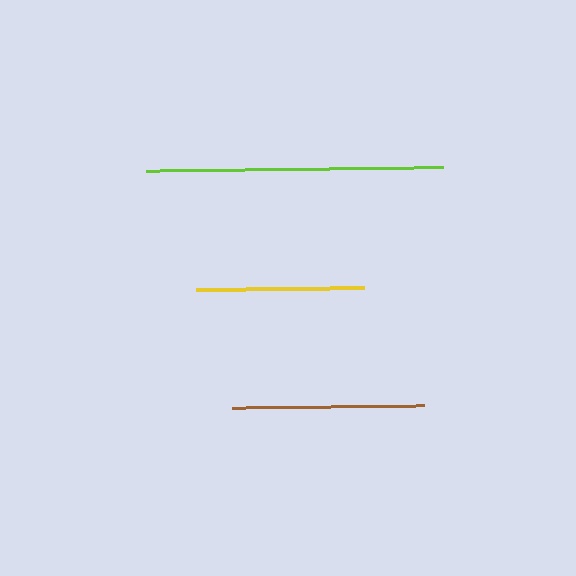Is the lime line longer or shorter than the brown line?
The lime line is longer than the brown line.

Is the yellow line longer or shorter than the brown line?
The brown line is longer than the yellow line.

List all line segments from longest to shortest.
From longest to shortest: lime, brown, yellow.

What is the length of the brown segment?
The brown segment is approximately 193 pixels long.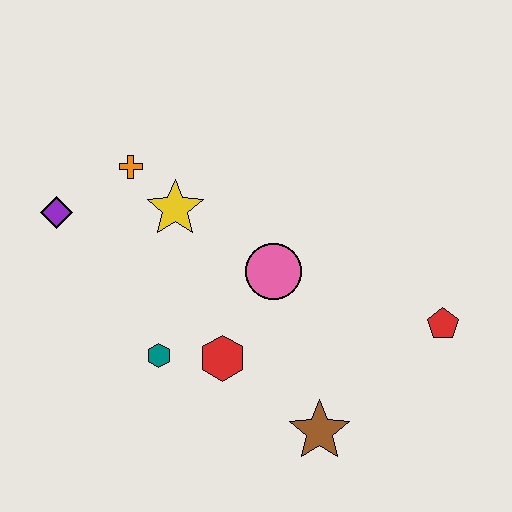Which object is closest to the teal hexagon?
The red hexagon is closest to the teal hexagon.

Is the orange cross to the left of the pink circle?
Yes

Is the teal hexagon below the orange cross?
Yes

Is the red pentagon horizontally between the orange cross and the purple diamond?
No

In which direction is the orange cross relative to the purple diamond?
The orange cross is to the right of the purple diamond.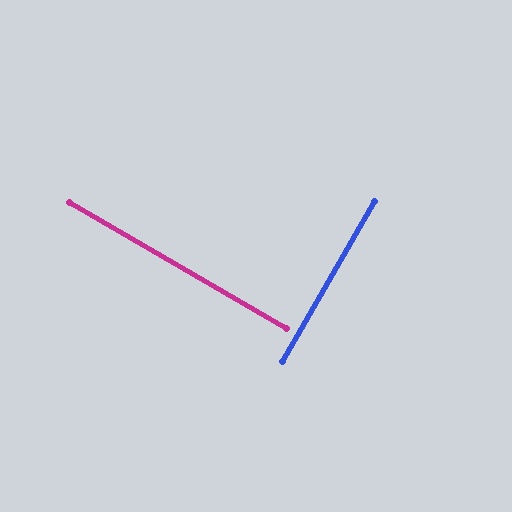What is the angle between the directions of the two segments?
Approximately 90 degrees.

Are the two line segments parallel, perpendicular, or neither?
Perpendicular — they meet at approximately 90°.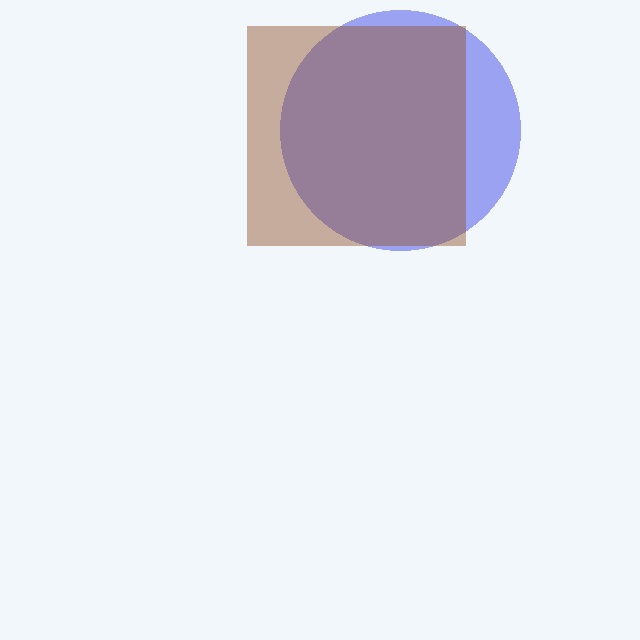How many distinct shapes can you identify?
There are 2 distinct shapes: a blue circle, a brown square.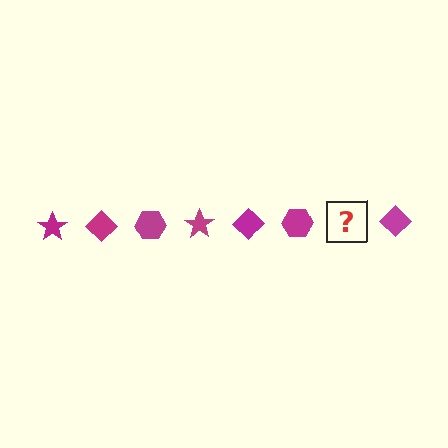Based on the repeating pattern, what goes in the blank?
The blank should be a magenta star.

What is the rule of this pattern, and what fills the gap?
The rule is that the pattern cycles through star, diamond, hexagon shapes in magenta. The gap should be filled with a magenta star.